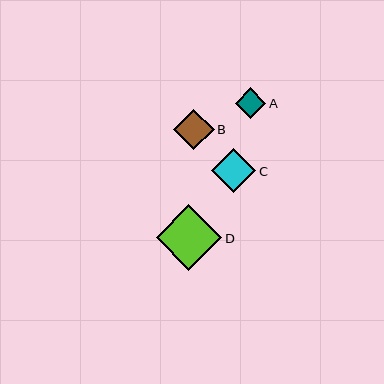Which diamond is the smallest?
Diamond A is the smallest with a size of approximately 31 pixels.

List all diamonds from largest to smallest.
From largest to smallest: D, C, B, A.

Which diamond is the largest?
Diamond D is the largest with a size of approximately 65 pixels.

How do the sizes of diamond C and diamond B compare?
Diamond C and diamond B are approximately the same size.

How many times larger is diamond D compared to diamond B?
Diamond D is approximately 1.6 times the size of diamond B.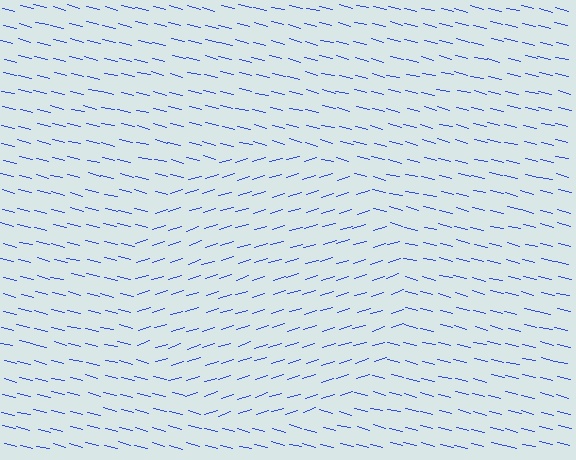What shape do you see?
I see a circle.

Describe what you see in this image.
The image is filled with small blue line segments. A circle region in the image has lines oriented differently from the surrounding lines, creating a visible texture boundary.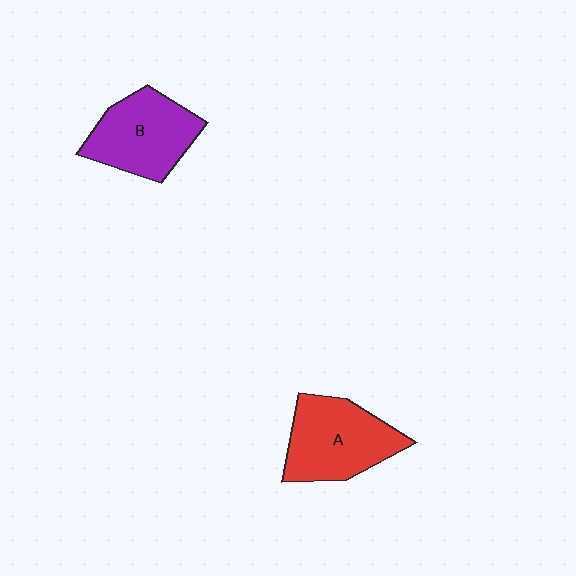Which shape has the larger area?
Shape A (red).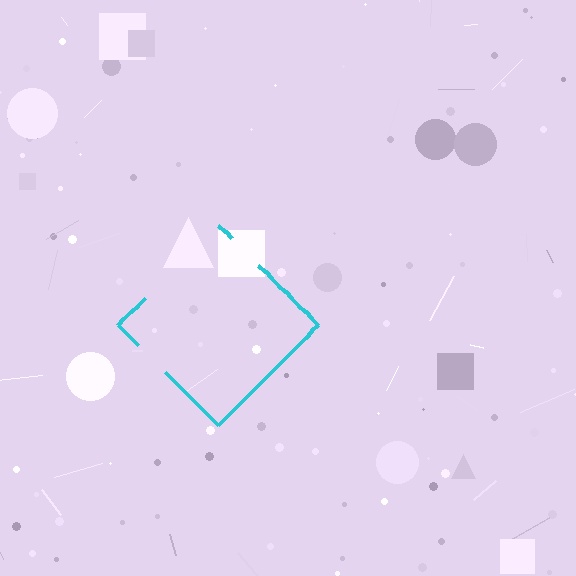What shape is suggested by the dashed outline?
The dashed outline suggests a diamond.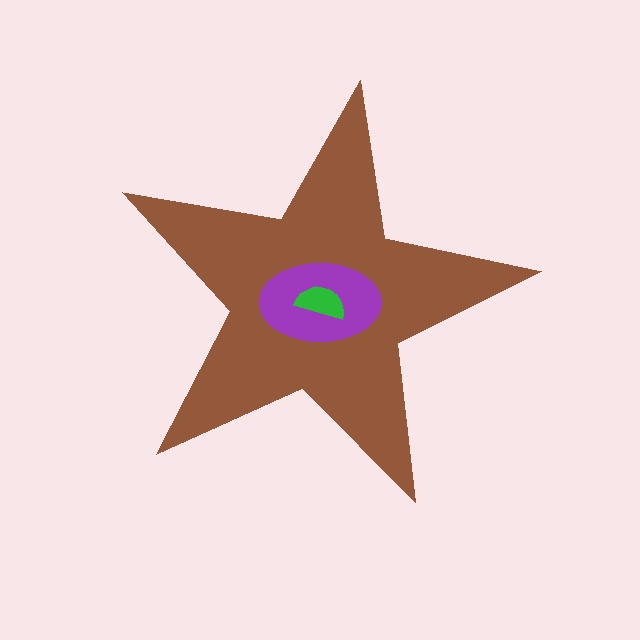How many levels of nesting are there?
3.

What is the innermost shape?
The green semicircle.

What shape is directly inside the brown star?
The purple ellipse.